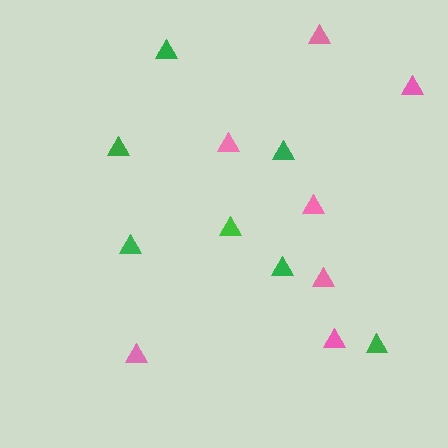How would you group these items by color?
There are 2 groups: one group of green triangles (7) and one group of pink triangles (7).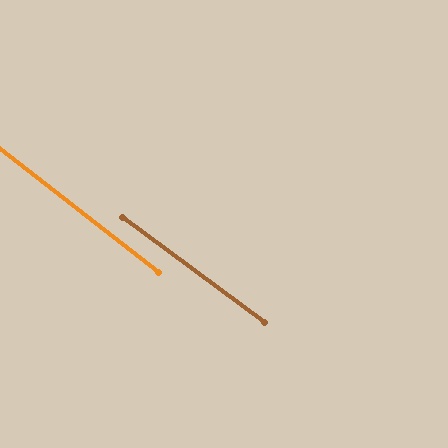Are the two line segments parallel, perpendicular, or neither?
Parallel — their directions differ by only 1.5°.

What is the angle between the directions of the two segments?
Approximately 2 degrees.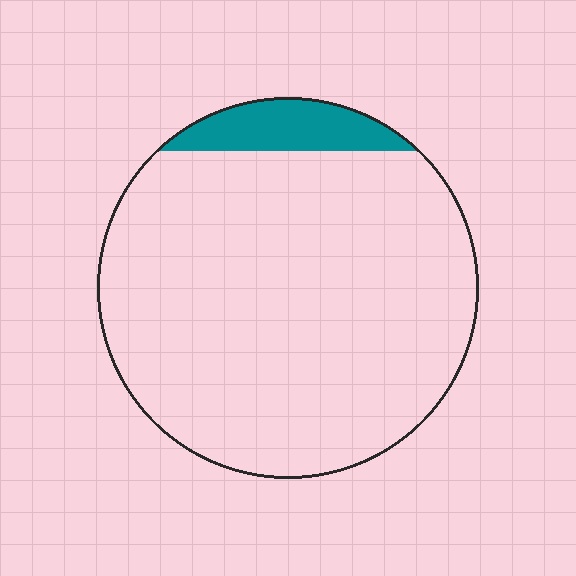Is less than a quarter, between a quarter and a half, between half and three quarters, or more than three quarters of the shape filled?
Less than a quarter.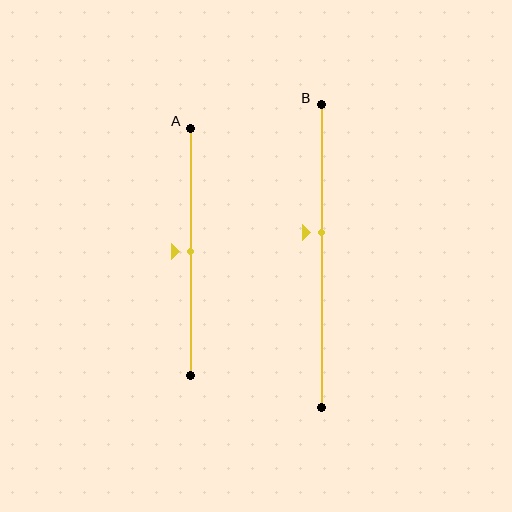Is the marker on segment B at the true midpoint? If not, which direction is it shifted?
No, the marker on segment B is shifted upward by about 8% of the segment length.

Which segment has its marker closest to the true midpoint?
Segment A has its marker closest to the true midpoint.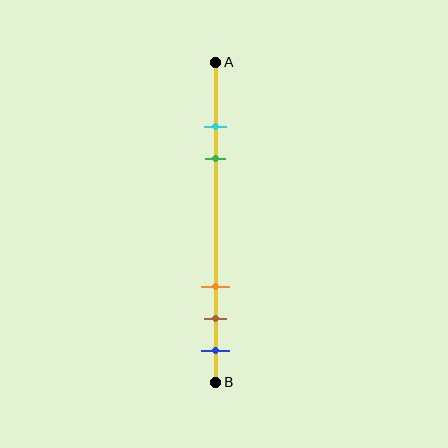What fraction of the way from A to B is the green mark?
The green mark is approximately 30% (0.3) of the way from A to B.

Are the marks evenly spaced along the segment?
No, the marks are not evenly spaced.